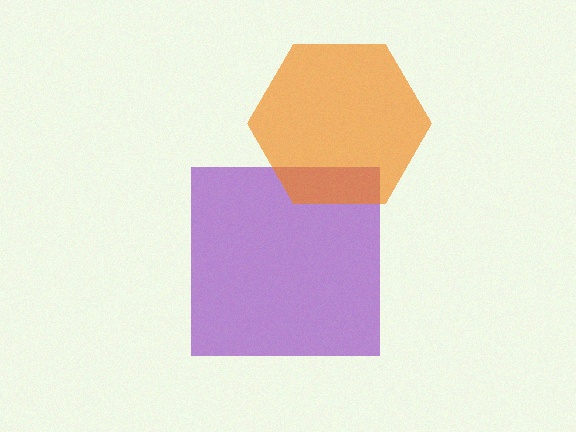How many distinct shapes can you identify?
There are 2 distinct shapes: a purple square, an orange hexagon.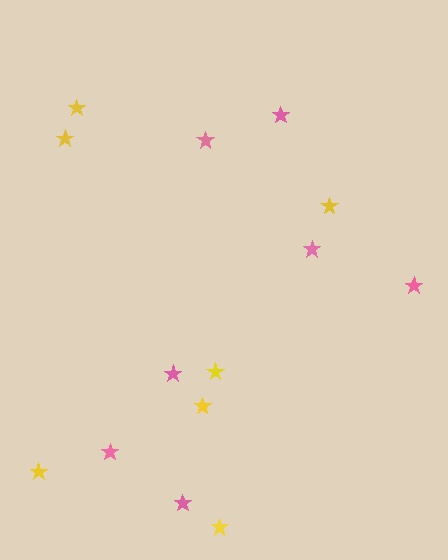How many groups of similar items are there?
There are 2 groups: one group of pink stars (7) and one group of yellow stars (7).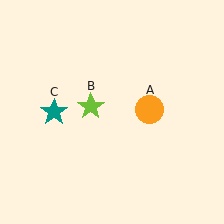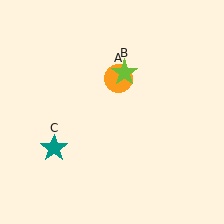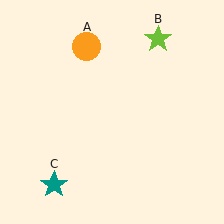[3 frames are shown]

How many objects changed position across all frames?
3 objects changed position: orange circle (object A), lime star (object B), teal star (object C).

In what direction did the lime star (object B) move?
The lime star (object B) moved up and to the right.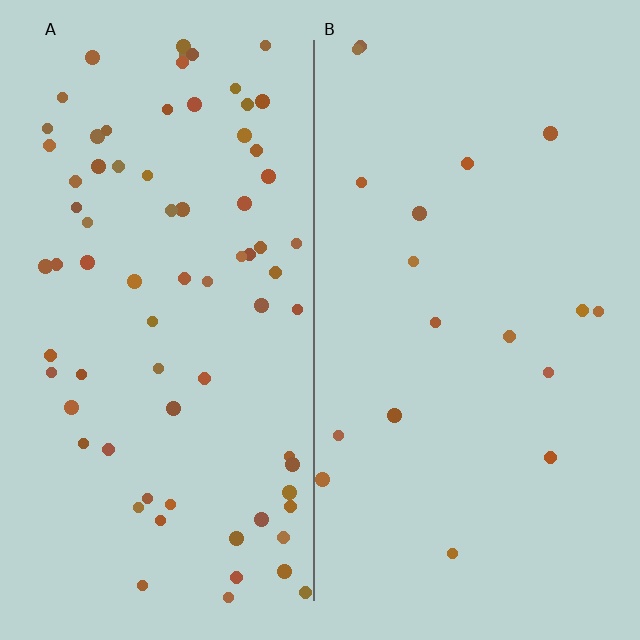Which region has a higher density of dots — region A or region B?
A (the left).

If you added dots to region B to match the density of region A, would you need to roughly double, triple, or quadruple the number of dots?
Approximately quadruple.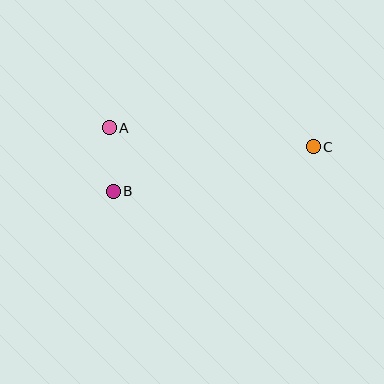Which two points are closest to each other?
Points A and B are closest to each other.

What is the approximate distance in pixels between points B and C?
The distance between B and C is approximately 205 pixels.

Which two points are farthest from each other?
Points A and C are farthest from each other.